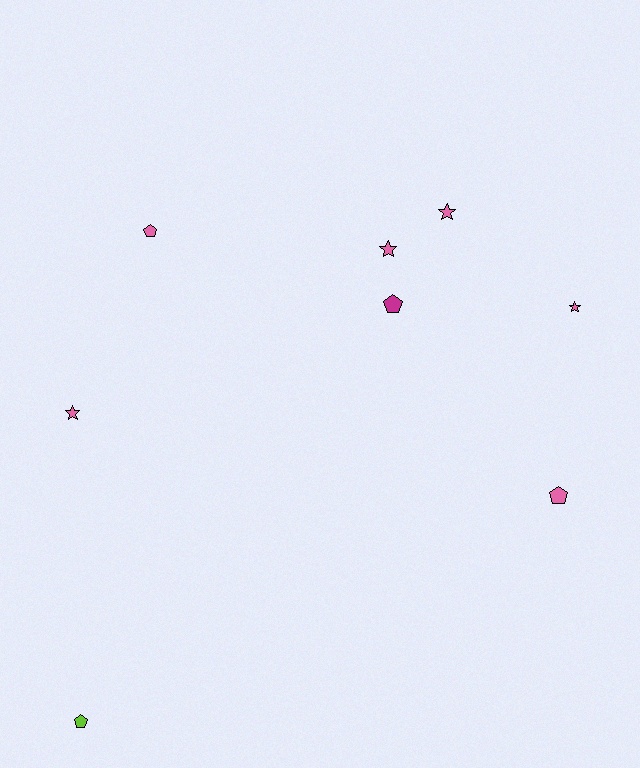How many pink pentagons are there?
There are 2 pink pentagons.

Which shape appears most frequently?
Pentagon, with 4 objects.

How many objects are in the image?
There are 8 objects.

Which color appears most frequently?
Pink, with 6 objects.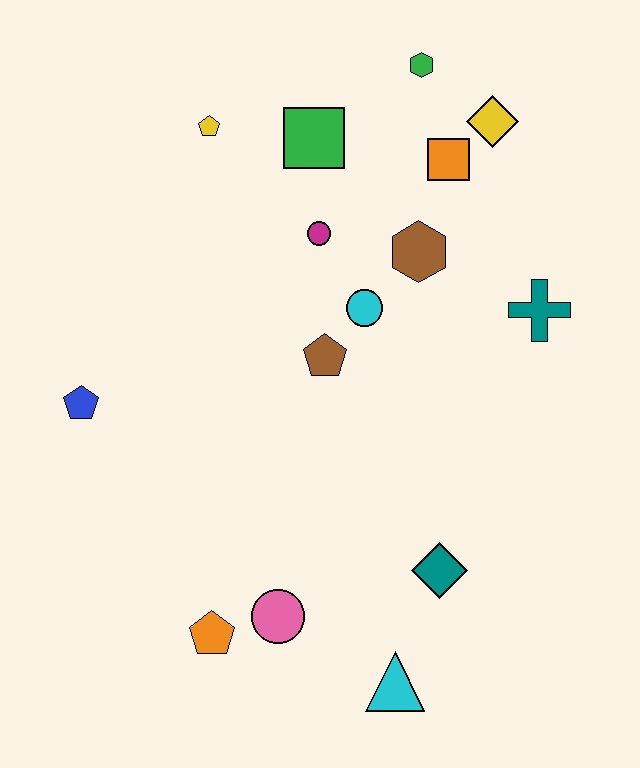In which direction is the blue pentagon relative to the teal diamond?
The blue pentagon is to the left of the teal diamond.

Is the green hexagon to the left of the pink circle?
No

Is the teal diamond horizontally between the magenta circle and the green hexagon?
No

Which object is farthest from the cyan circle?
The cyan triangle is farthest from the cyan circle.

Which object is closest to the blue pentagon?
The brown pentagon is closest to the blue pentagon.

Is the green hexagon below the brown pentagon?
No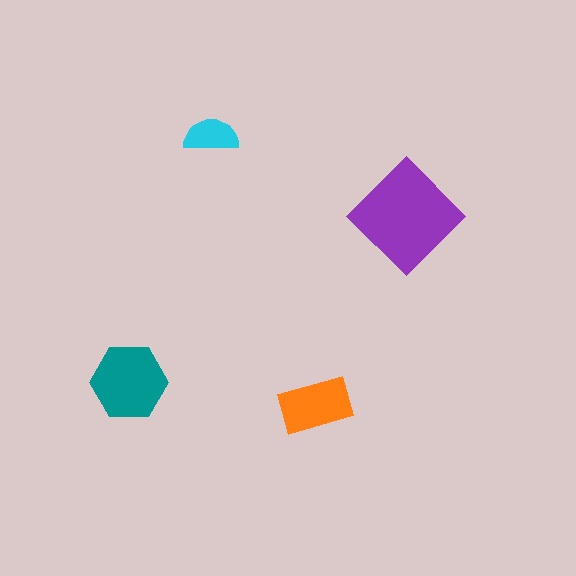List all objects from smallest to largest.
The cyan semicircle, the orange rectangle, the teal hexagon, the purple diamond.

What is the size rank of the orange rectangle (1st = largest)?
3rd.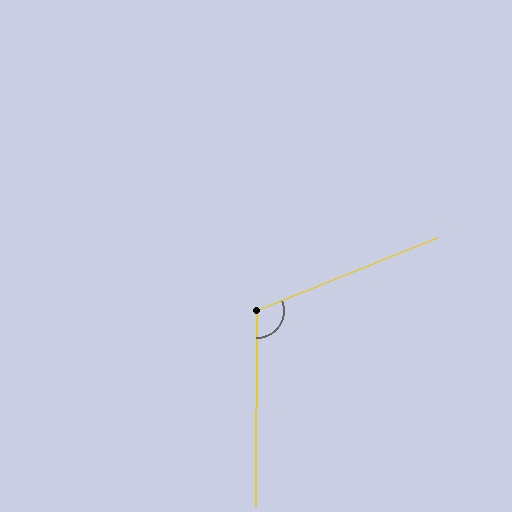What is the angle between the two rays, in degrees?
Approximately 112 degrees.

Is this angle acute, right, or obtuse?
It is obtuse.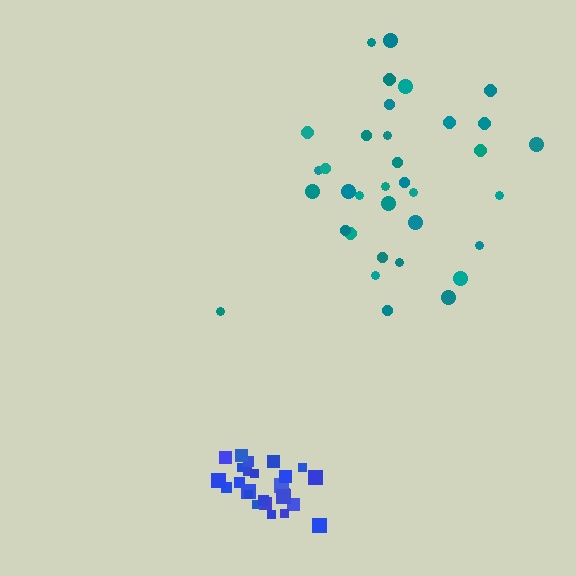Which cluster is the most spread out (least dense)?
Teal.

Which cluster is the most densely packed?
Blue.